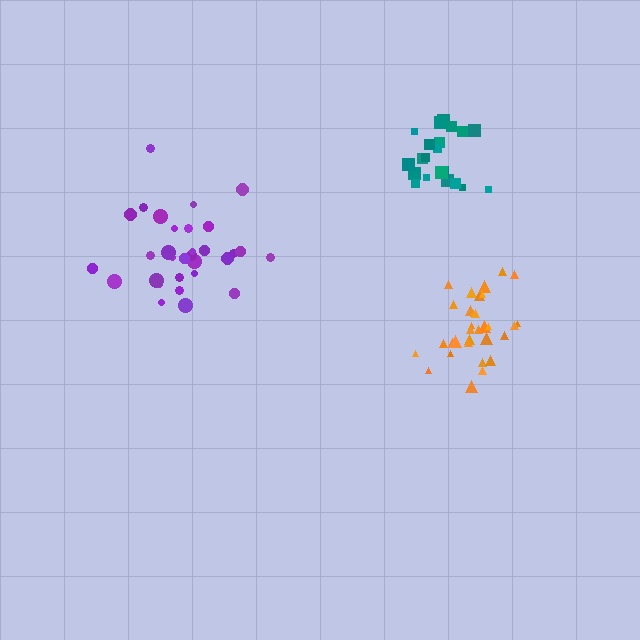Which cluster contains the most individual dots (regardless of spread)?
Orange (32).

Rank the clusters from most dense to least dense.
teal, orange, purple.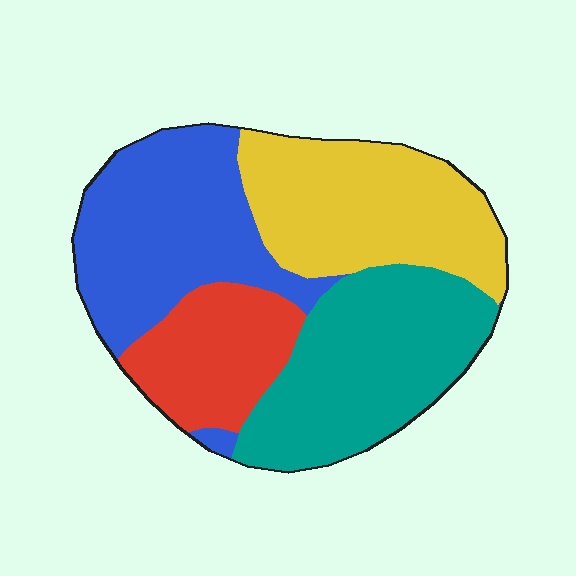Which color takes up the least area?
Red, at roughly 15%.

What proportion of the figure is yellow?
Yellow takes up about one quarter (1/4) of the figure.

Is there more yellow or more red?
Yellow.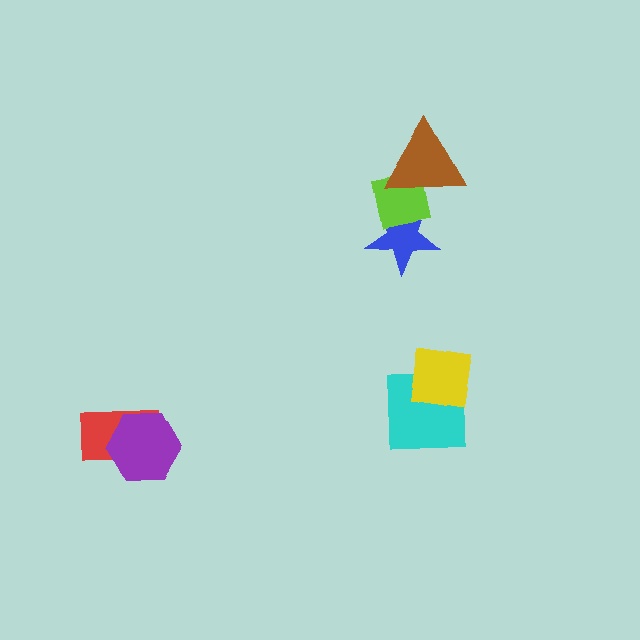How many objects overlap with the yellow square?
1 object overlaps with the yellow square.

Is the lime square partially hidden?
Yes, it is partially covered by another shape.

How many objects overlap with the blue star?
2 objects overlap with the blue star.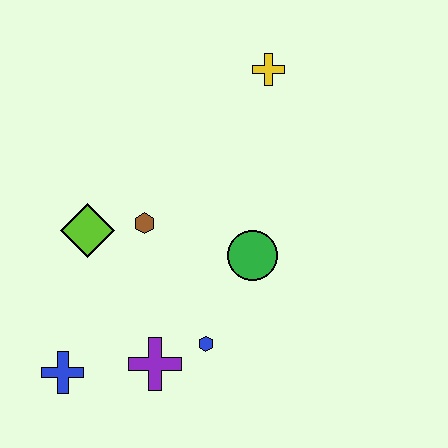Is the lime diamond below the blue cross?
No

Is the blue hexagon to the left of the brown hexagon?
No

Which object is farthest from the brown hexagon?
The yellow cross is farthest from the brown hexagon.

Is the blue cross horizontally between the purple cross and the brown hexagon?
No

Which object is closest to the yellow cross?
The green circle is closest to the yellow cross.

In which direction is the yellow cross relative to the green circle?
The yellow cross is above the green circle.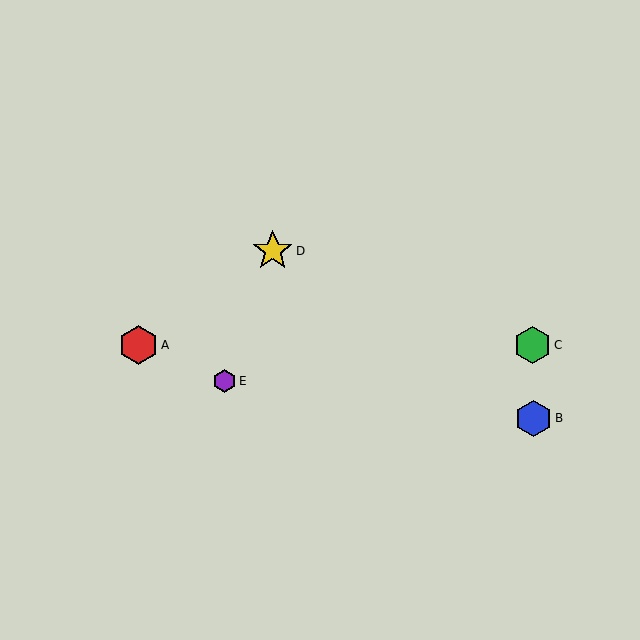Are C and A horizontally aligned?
Yes, both are at y≈345.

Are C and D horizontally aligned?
No, C is at y≈345 and D is at y≈251.